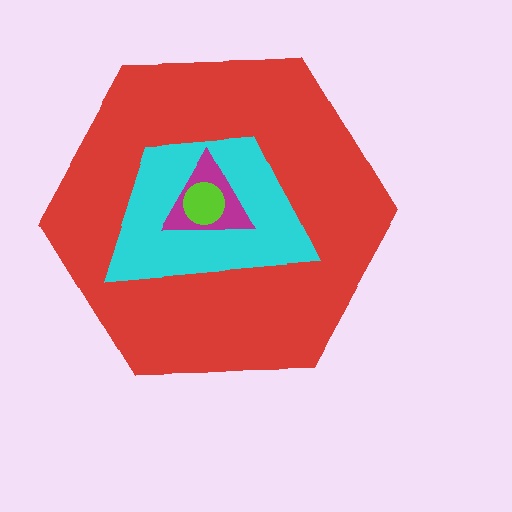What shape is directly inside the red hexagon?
The cyan trapezoid.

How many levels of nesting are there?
4.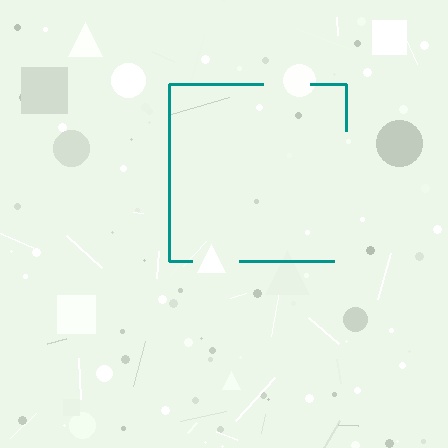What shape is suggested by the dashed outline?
The dashed outline suggests a square.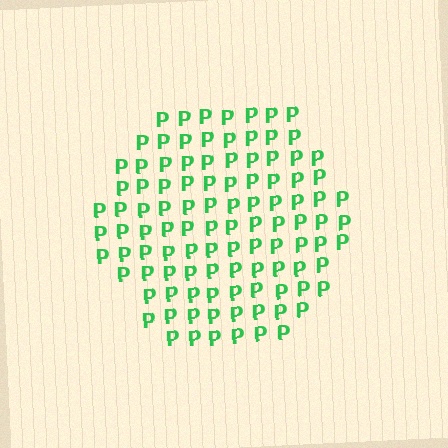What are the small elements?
The small elements are letter P's.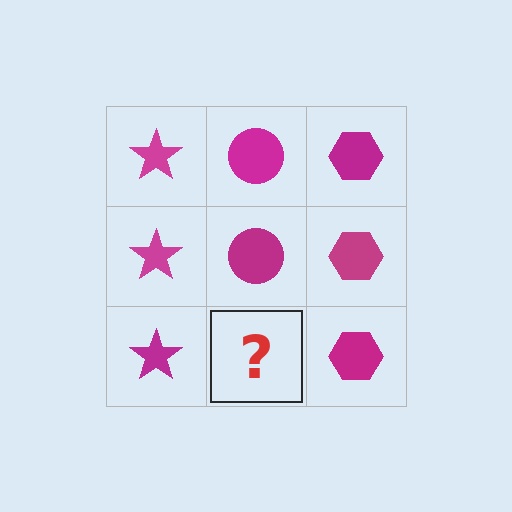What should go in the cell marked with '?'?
The missing cell should contain a magenta circle.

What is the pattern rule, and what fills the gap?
The rule is that each column has a consistent shape. The gap should be filled with a magenta circle.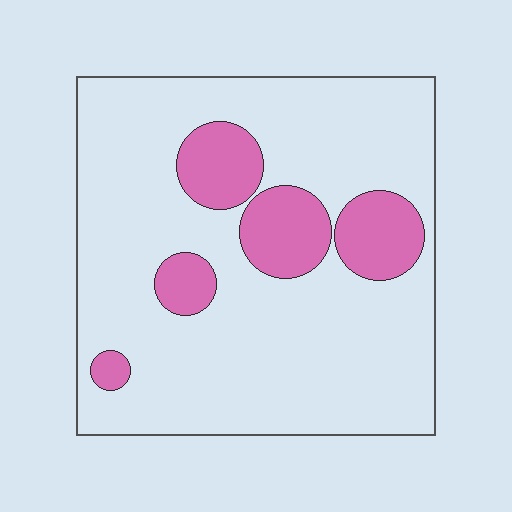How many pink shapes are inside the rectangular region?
5.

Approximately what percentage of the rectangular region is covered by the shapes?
Approximately 20%.